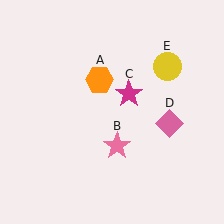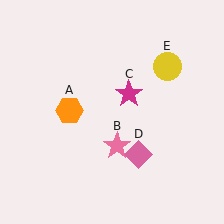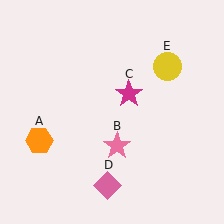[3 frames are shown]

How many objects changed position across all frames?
2 objects changed position: orange hexagon (object A), pink diamond (object D).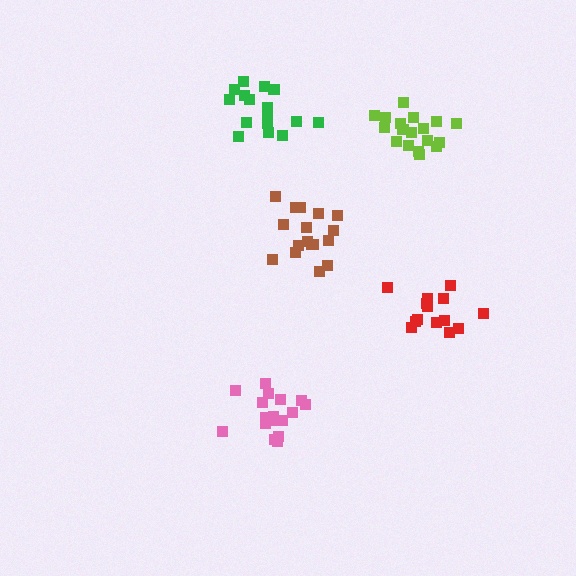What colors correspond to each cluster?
The clusters are colored: green, lime, red, brown, pink.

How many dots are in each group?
Group 1: 17 dots, Group 2: 18 dots, Group 3: 14 dots, Group 4: 17 dots, Group 5: 18 dots (84 total).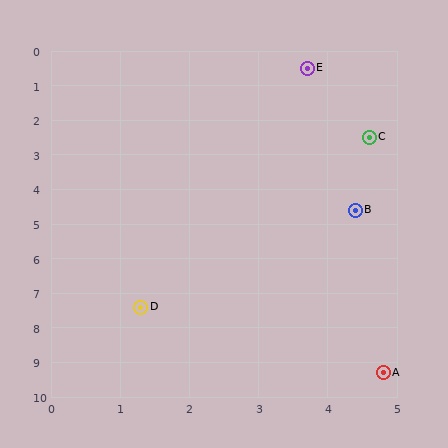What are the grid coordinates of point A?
Point A is at approximately (4.8, 9.3).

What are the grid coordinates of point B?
Point B is at approximately (4.4, 4.6).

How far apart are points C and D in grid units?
Points C and D are about 5.9 grid units apart.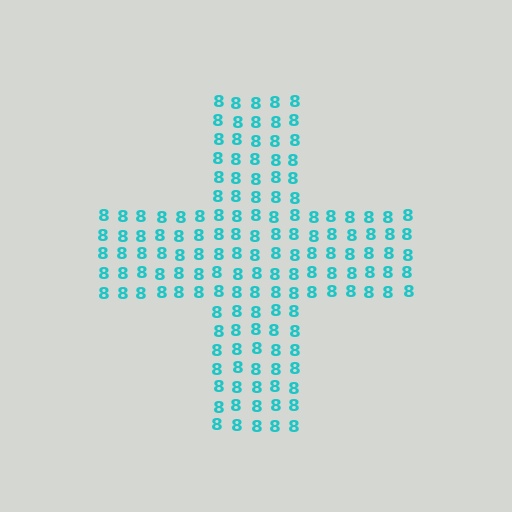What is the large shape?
The large shape is a cross.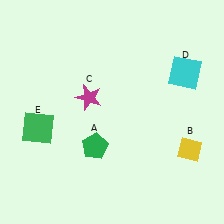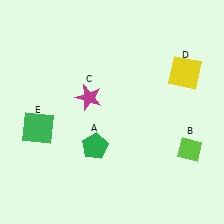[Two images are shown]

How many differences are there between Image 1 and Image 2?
There are 2 differences between the two images.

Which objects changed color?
B changed from yellow to lime. D changed from cyan to yellow.